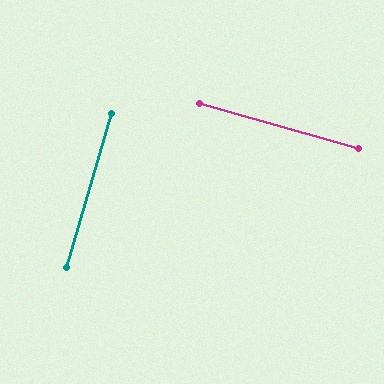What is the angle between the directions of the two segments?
Approximately 89 degrees.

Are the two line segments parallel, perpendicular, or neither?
Perpendicular — they meet at approximately 89°.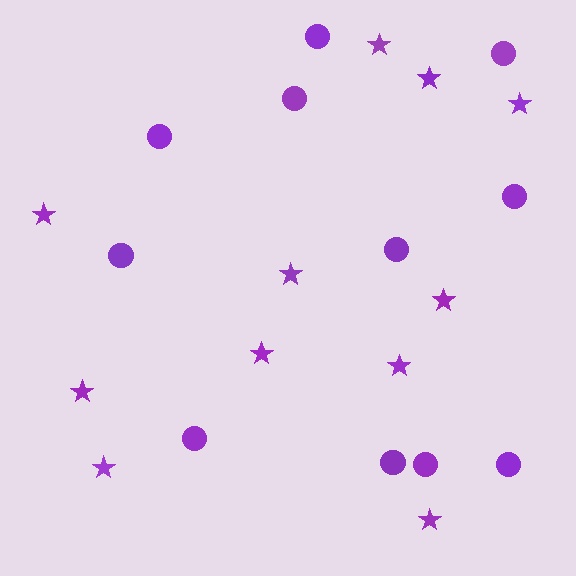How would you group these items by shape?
There are 2 groups: one group of circles (11) and one group of stars (11).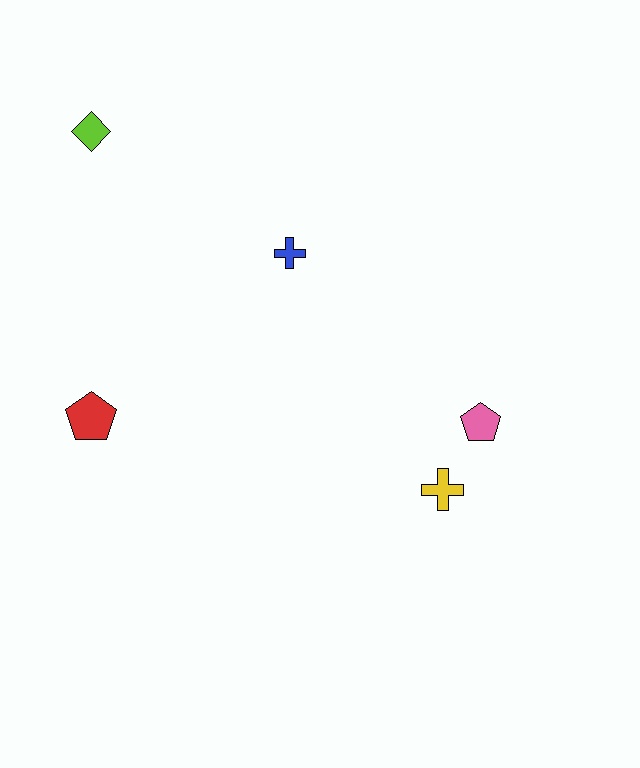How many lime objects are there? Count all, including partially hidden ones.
There is 1 lime object.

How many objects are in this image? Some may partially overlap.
There are 5 objects.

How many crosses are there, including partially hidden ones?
There are 2 crosses.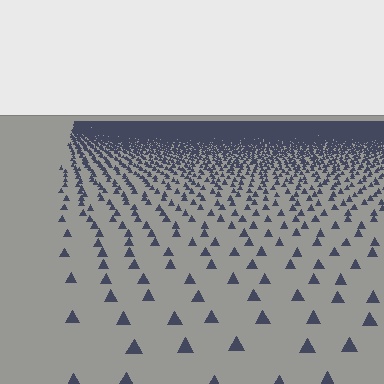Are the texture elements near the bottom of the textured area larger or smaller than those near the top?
Larger. Near the bottom, elements are closer to the viewer and appear at a bigger on-screen size.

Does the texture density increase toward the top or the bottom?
Density increases toward the top.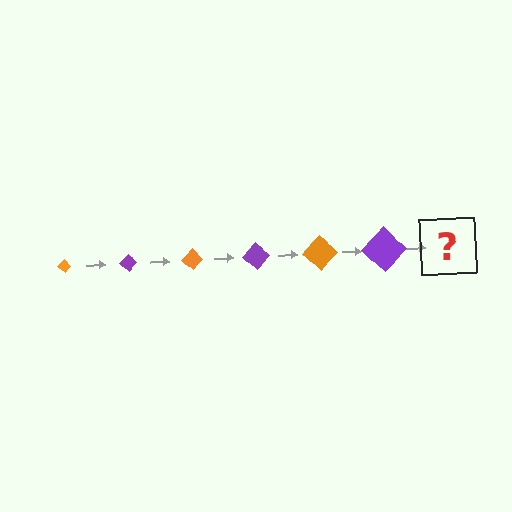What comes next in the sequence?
The next element should be an orange diamond, larger than the previous one.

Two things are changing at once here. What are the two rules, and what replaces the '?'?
The two rules are that the diamond grows larger each step and the color cycles through orange and purple. The '?' should be an orange diamond, larger than the previous one.